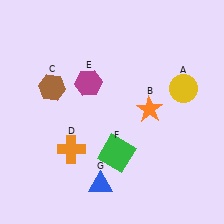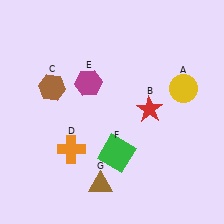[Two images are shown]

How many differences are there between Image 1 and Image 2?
There are 2 differences between the two images.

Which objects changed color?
B changed from orange to red. G changed from blue to brown.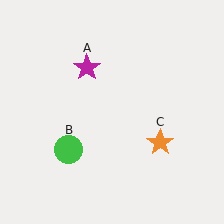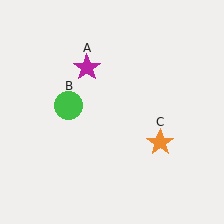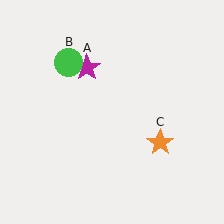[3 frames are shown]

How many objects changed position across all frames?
1 object changed position: green circle (object B).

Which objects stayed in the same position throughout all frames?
Magenta star (object A) and orange star (object C) remained stationary.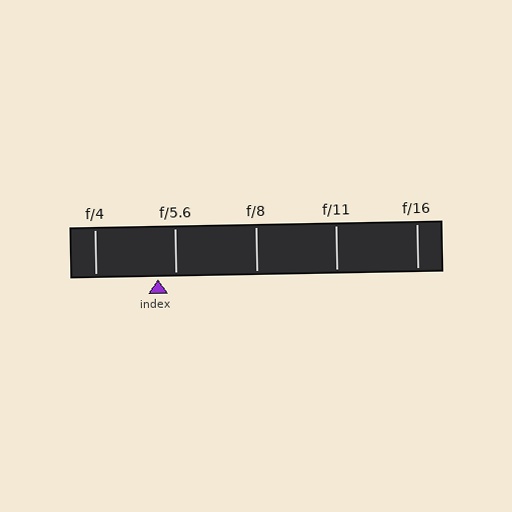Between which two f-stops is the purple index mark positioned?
The index mark is between f/4 and f/5.6.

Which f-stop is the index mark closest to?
The index mark is closest to f/5.6.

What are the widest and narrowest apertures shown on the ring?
The widest aperture shown is f/4 and the narrowest is f/16.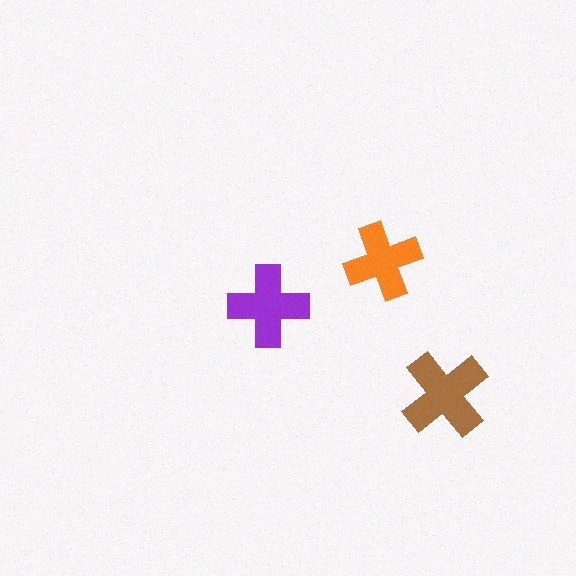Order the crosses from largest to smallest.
the brown one, the purple one, the orange one.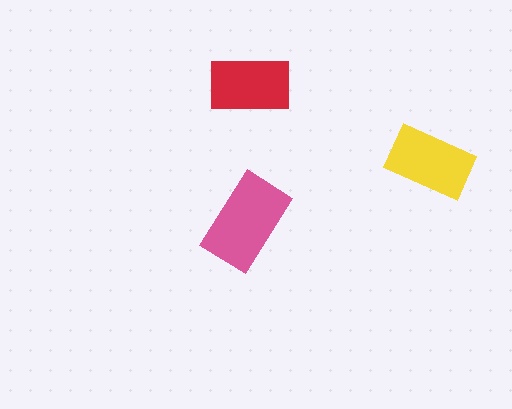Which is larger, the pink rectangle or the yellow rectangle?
The pink one.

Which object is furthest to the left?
The pink rectangle is leftmost.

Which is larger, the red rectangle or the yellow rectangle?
The yellow one.